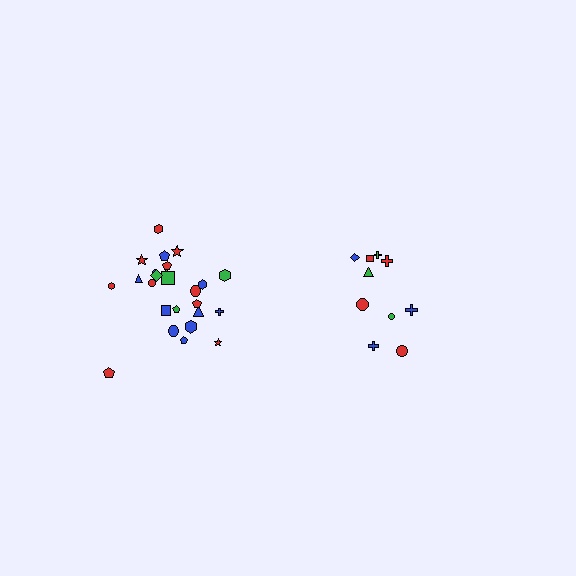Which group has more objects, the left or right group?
The left group.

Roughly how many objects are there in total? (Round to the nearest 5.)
Roughly 35 objects in total.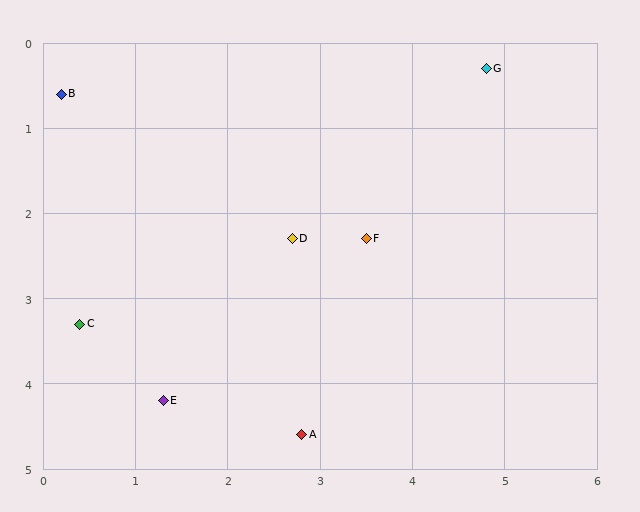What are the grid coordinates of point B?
Point B is at approximately (0.2, 0.6).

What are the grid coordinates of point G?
Point G is at approximately (4.8, 0.3).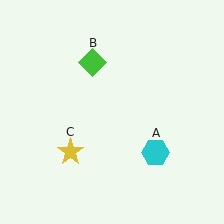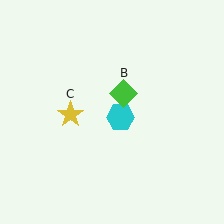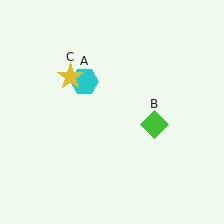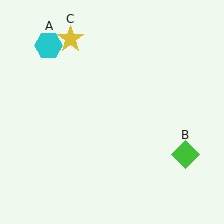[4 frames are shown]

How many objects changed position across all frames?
3 objects changed position: cyan hexagon (object A), green diamond (object B), yellow star (object C).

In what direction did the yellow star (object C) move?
The yellow star (object C) moved up.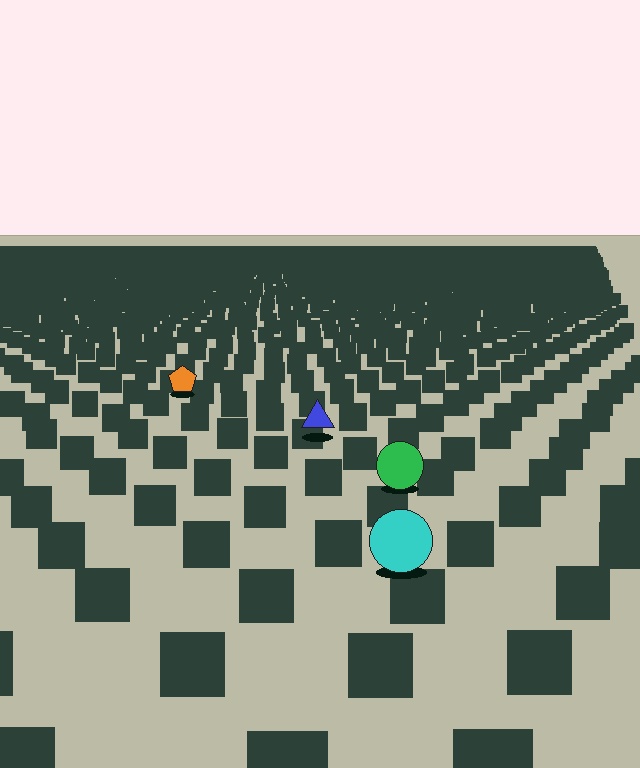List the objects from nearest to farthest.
From nearest to farthest: the cyan circle, the green circle, the blue triangle, the orange pentagon.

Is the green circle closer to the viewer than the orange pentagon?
Yes. The green circle is closer — you can tell from the texture gradient: the ground texture is coarser near it.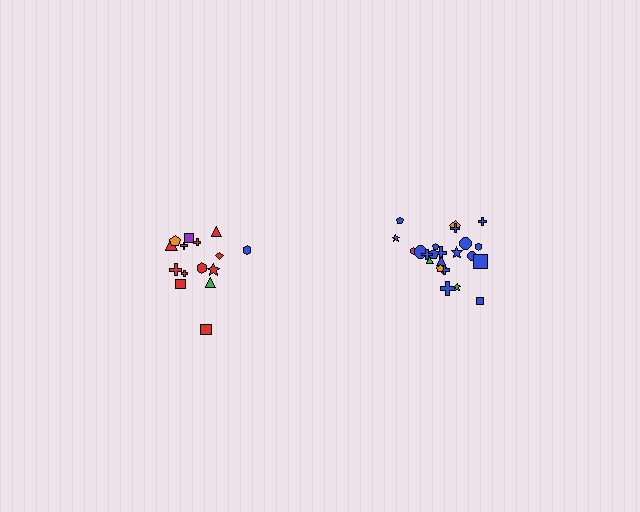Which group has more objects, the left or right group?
The right group.